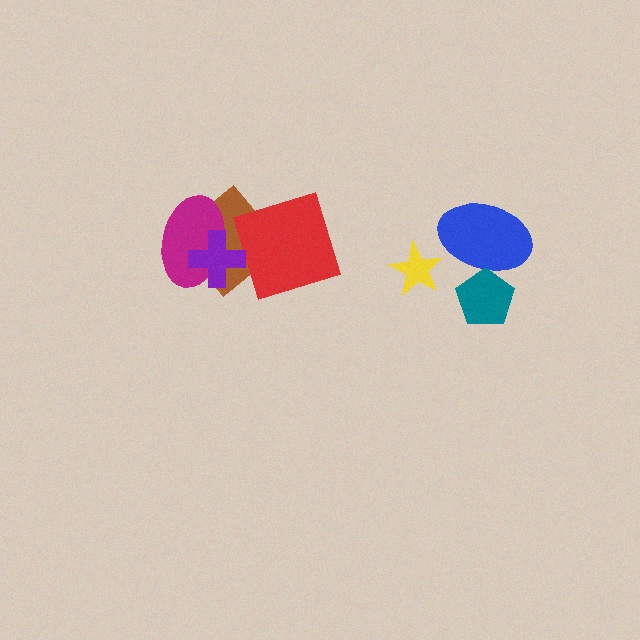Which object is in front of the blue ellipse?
The teal pentagon is in front of the blue ellipse.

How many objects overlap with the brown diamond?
3 objects overlap with the brown diamond.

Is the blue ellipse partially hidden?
Yes, it is partially covered by another shape.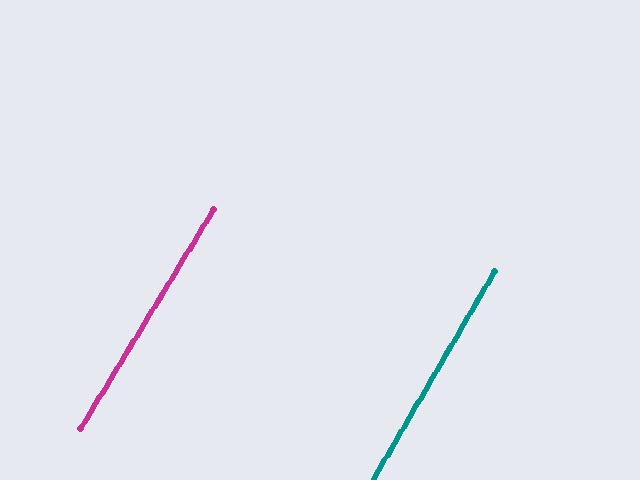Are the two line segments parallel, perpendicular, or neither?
Parallel — their directions differ by only 1.1°.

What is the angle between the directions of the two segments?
Approximately 1 degree.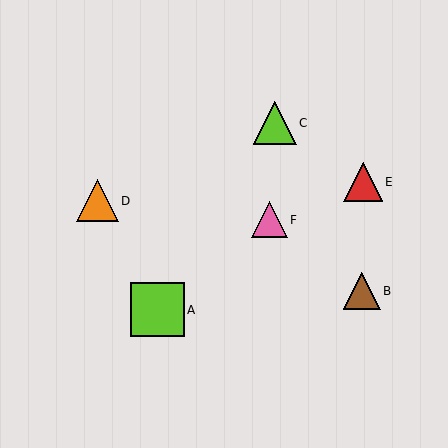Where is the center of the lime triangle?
The center of the lime triangle is at (275, 123).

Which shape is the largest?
The lime square (labeled A) is the largest.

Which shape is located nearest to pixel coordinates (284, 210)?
The pink triangle (labeled F) at (269, 220) is nearest to that location.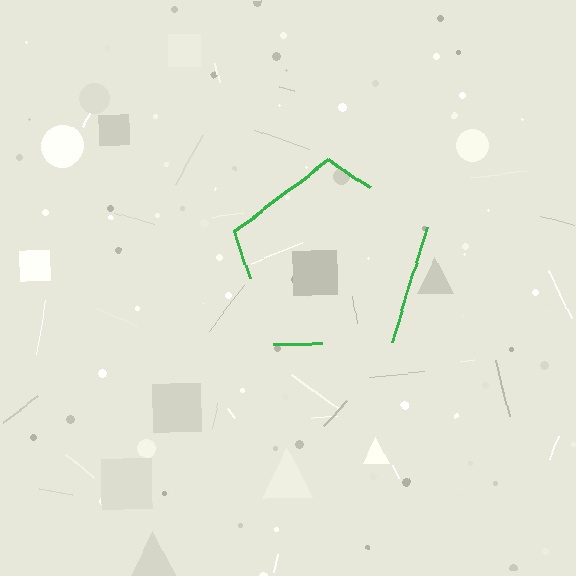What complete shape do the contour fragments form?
The contour fragments form a pentagon.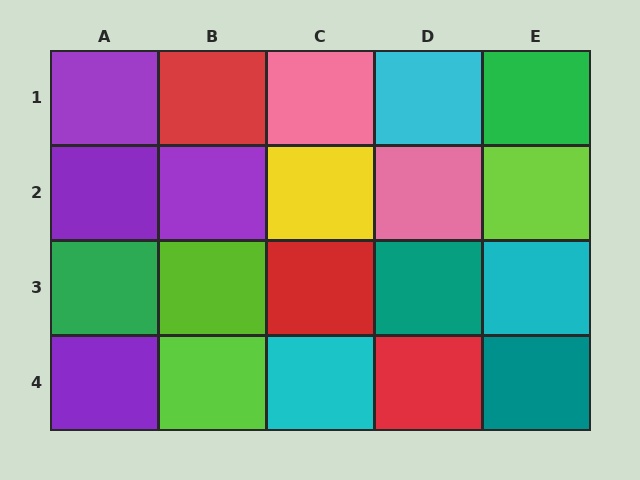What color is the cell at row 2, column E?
Lime.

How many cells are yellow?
1 cell is yellow.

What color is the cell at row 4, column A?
Purple.